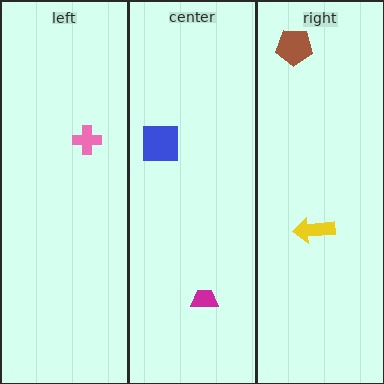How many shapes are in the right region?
2.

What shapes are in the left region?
The pink cross.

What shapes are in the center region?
The magenta trapezoid, the blue square.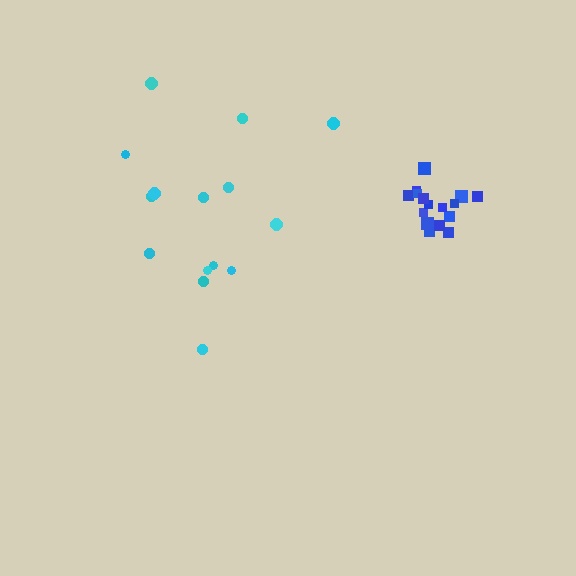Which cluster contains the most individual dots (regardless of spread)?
Blue (16).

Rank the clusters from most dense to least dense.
blue, cyan.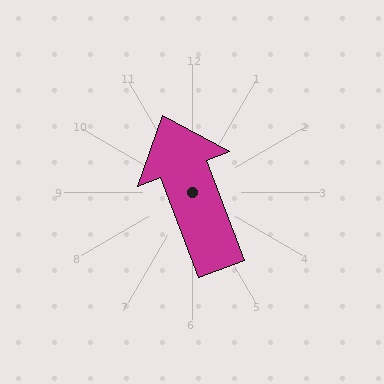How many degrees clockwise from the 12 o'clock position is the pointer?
Approximately 339 degrees.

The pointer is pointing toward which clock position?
Roughly 11 o'clock.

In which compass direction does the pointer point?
North.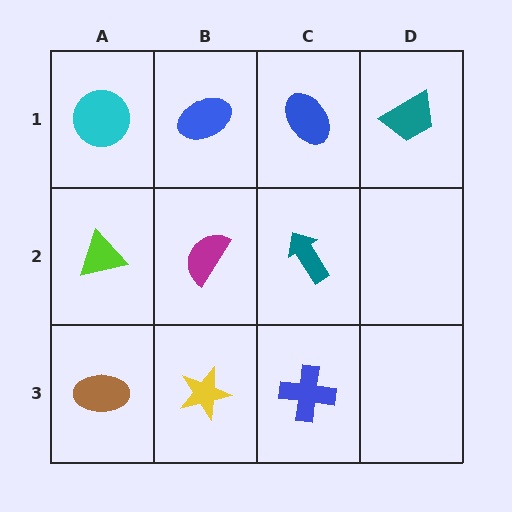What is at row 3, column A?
A brown ellipse.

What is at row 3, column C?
A blue cross.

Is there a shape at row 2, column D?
No, that cell is empty.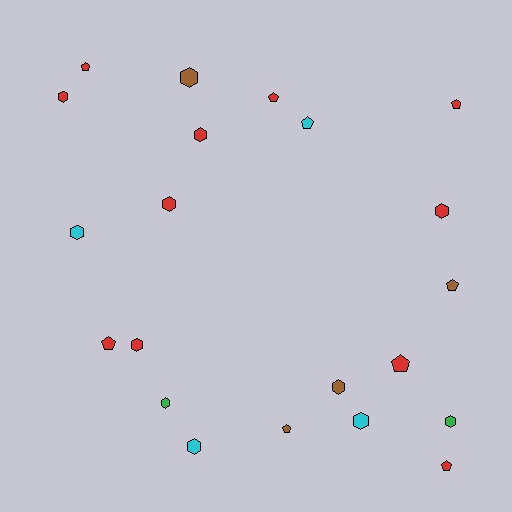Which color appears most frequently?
Red, with 11 objects.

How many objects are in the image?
There are 21 objects.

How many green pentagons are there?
There are no green pentagons.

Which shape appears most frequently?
Hexagon, with 12 objects.